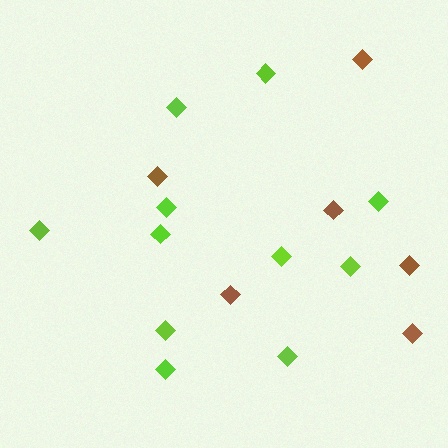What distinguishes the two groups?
There are 2 groups: one group of brown diamonds (6) and one group of lime diamonds (11).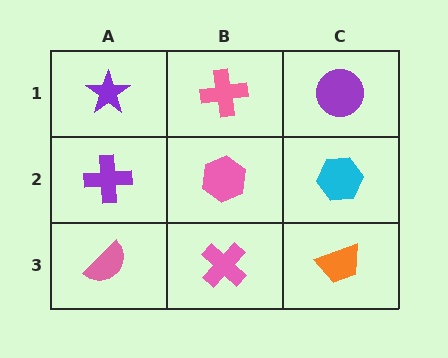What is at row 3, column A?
A pink semicircle.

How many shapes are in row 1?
3 shapes.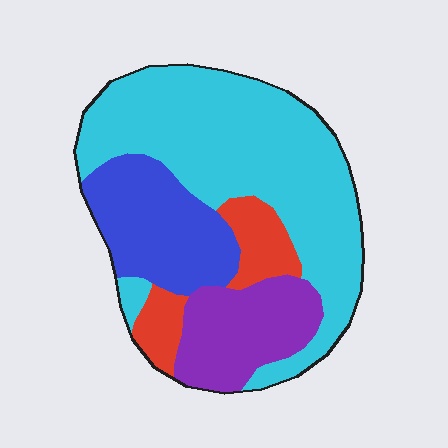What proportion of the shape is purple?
Purple takes up about one sixth (1/6) of the shape.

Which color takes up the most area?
Cyan, at roughly 50%.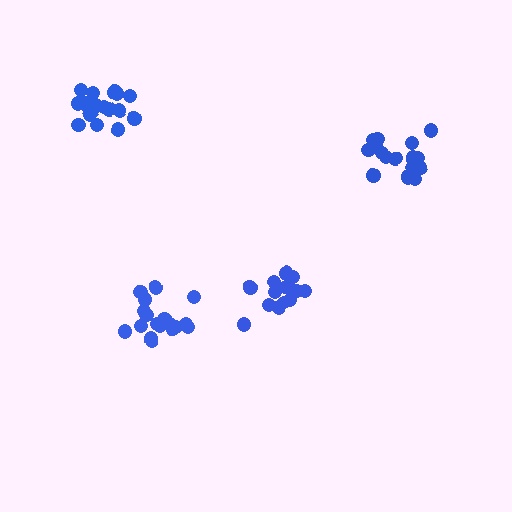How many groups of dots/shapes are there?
There are 4 groups.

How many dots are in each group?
Group 1: 19 dots, Group 2: 18 dots, Group 3: 14 dots, Group 4: 19 dots (70 total).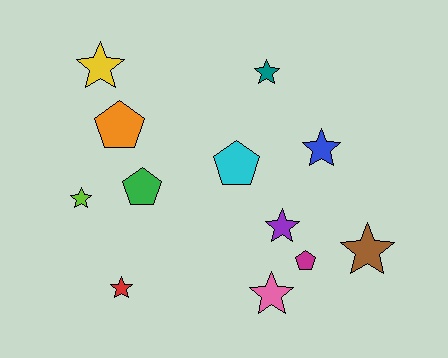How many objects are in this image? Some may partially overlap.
There are 12 objects.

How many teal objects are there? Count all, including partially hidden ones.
There is 1 teal object.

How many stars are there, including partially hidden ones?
There are 8 stars.